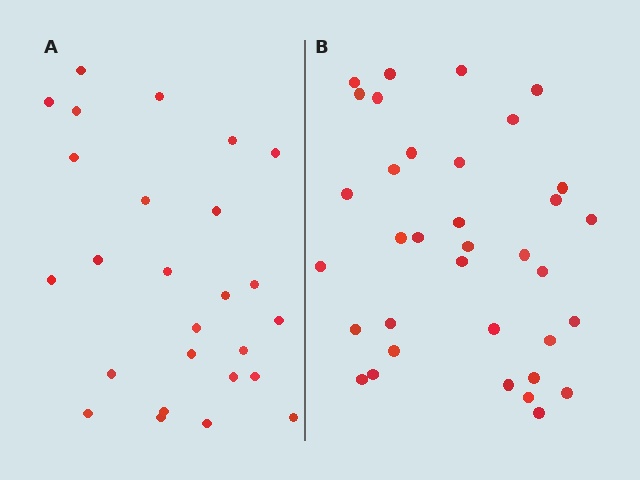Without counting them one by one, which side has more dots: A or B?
Region B (the right region) has more dots.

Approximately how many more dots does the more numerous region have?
Region B has roughly 8 or so more dots than region A.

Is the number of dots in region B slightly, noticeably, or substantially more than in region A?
Region B has noticeably more, but not dramatically so. The ratio is roughly 1.3 to 1.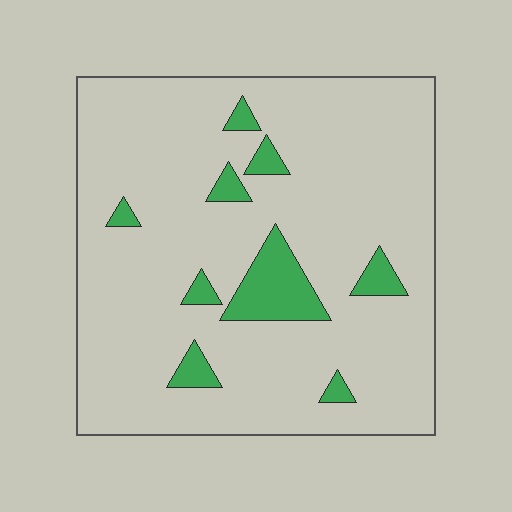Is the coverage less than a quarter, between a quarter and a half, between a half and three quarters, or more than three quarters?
Less than a quarter.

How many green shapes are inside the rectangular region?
9.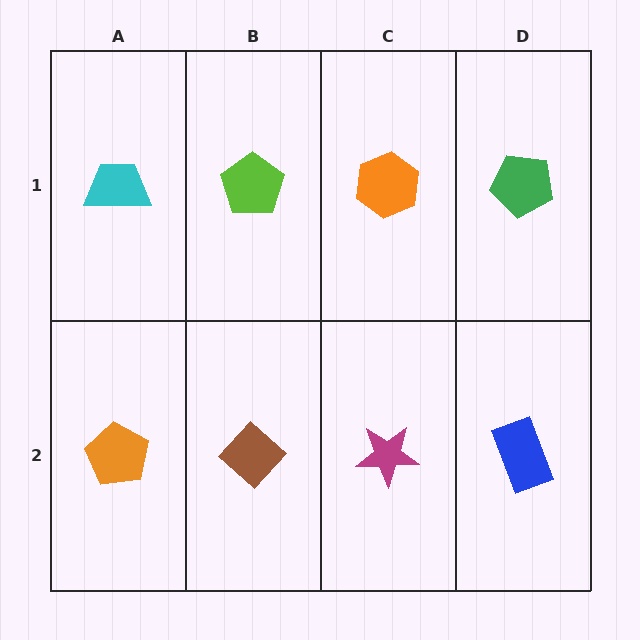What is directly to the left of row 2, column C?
A brown diamond.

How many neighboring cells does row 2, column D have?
2.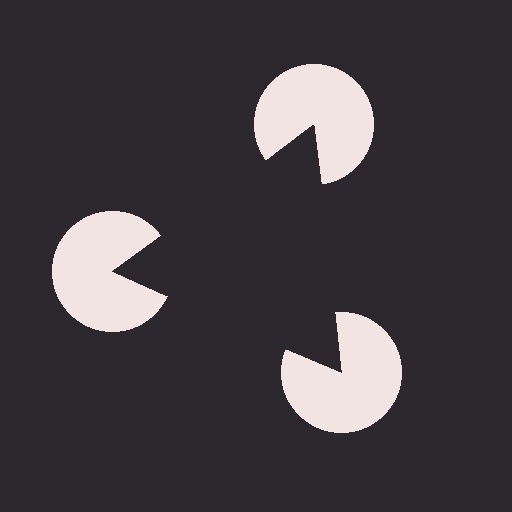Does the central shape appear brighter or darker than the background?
It typically appears slightly darker than the background, even though no actual brightness change is drawn.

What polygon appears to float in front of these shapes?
An illusory triangle — its edges are inferred from the aligned wedge cuts in the pac-man discs, not physically drawn.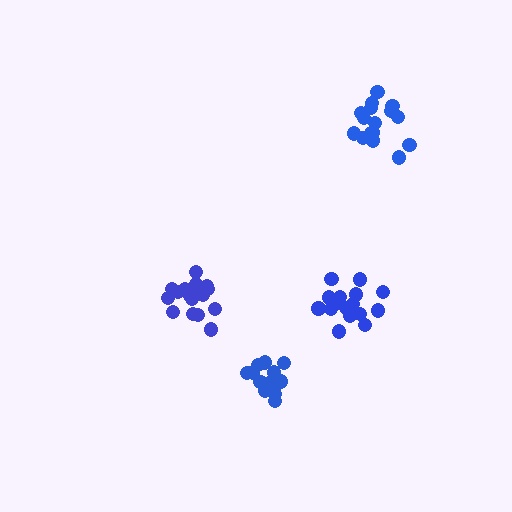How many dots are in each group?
Group 1: 16 dots, Group 2: 17 dots, Group 3: 16 dots, Group 4: 15 dots (64 total).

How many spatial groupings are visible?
There are 4 spatial groupings.